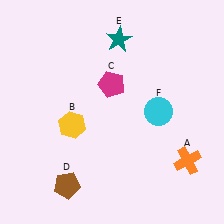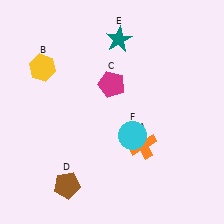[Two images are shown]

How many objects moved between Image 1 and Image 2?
3 objects moved between the two images.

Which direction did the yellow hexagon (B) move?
The yellow hexagon (B) moved up.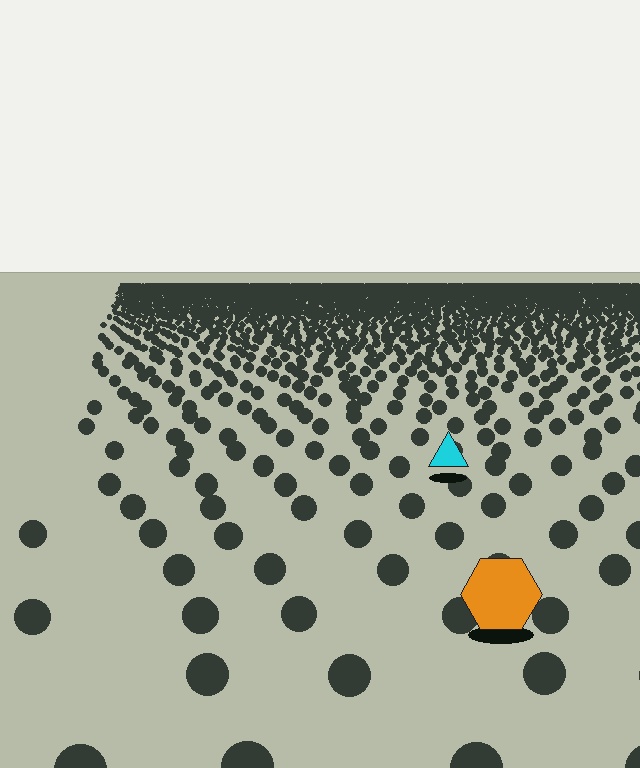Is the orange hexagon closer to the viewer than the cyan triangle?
Yes. The orange hexagon is closer — you can tell from the texture gradient: the ground texture is coarser near it.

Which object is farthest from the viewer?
The cyan triangle is farthest from the viewer. It appears smaller and the ground texture around it is denser.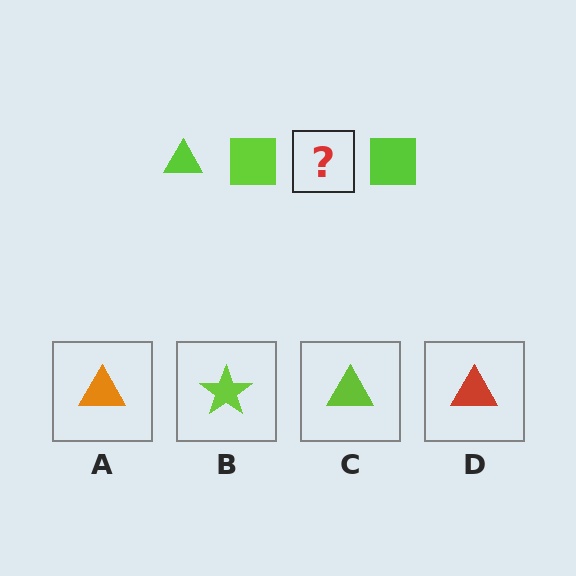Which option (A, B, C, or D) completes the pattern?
C.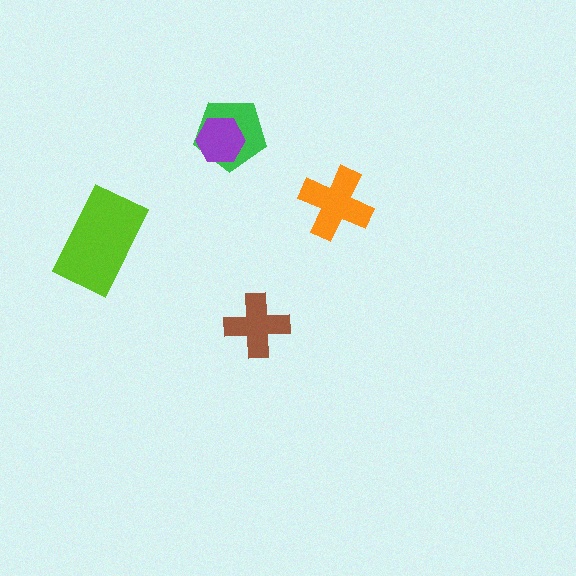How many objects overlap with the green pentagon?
1 object overlaps with the green pentagon.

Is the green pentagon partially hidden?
Yes, it is partially covered by another shape.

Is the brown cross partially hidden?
No, no other shape covers it.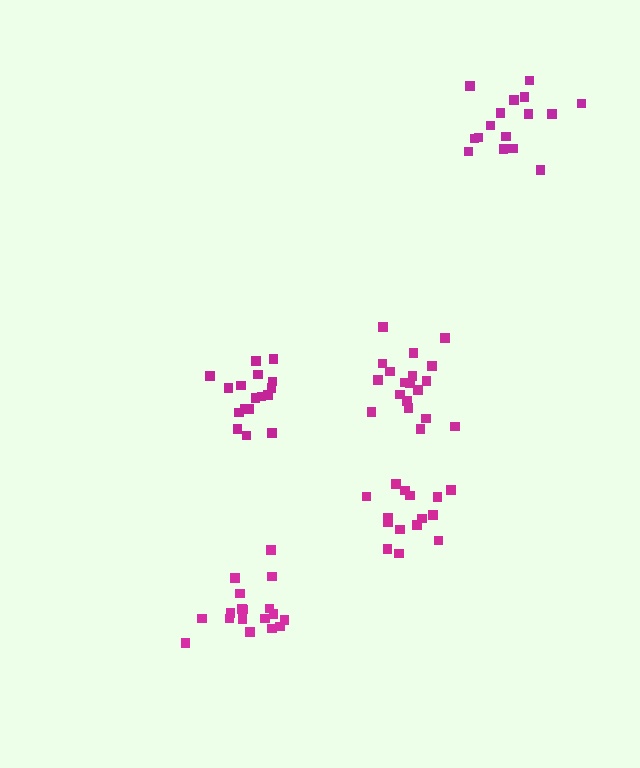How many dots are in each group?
Group 1: 17 dots, Group 2: 15 dots, Group 3: 16 dots, Group 4: 18 dots, Group 5: 19 dots (85 total).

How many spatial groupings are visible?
There are 5 spatial groupings.